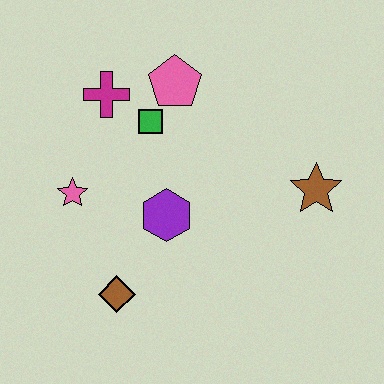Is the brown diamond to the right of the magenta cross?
Yes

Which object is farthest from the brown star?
The pink star is farthest from the brown star.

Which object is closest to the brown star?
The purple hexagon is closest to the brown star.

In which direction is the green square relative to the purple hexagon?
The green square is above the purple hexagon.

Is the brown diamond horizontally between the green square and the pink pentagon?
No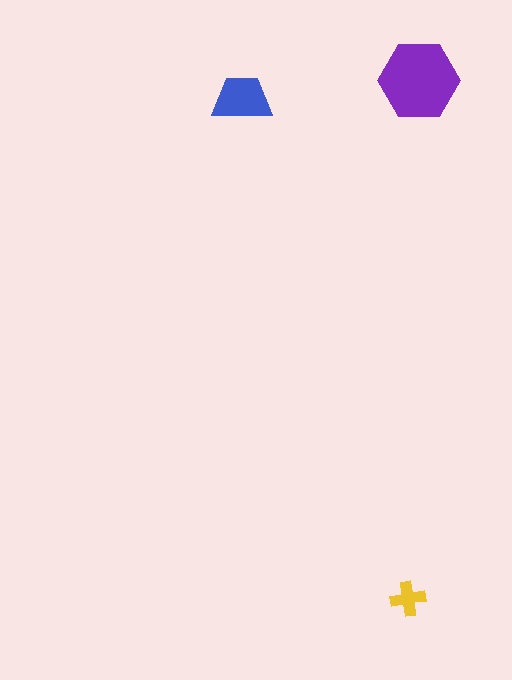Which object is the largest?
The purple hexagon.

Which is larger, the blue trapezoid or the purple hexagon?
The purple hexagon.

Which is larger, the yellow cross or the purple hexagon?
The purple hexagon.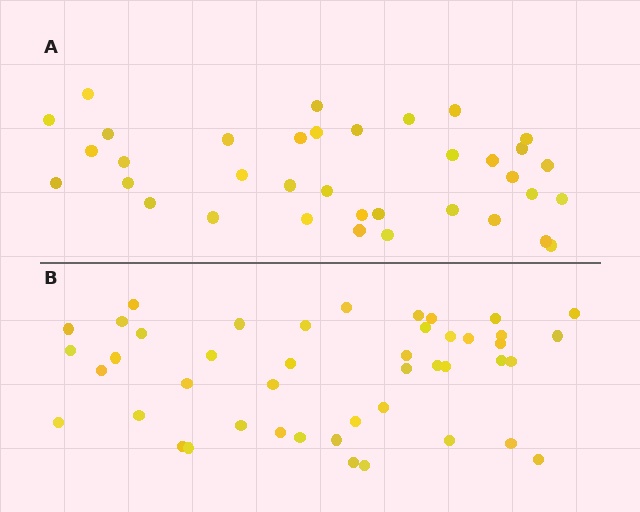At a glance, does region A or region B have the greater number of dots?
Region B (the bottom region) has more dots.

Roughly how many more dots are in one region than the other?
Region B has roughly 8 or so more dots than region A.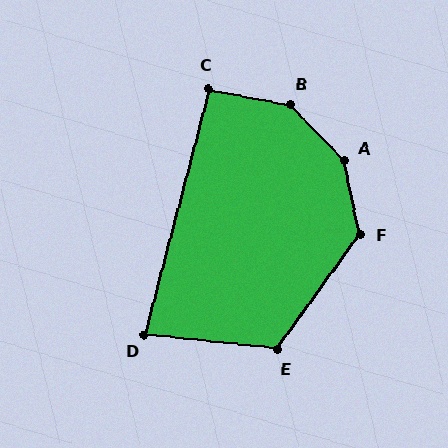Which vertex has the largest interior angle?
A, at approximately 147 degrees.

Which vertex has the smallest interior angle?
D, at approximately 82 degrees.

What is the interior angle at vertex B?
Approximately 146 degrees (obtuse).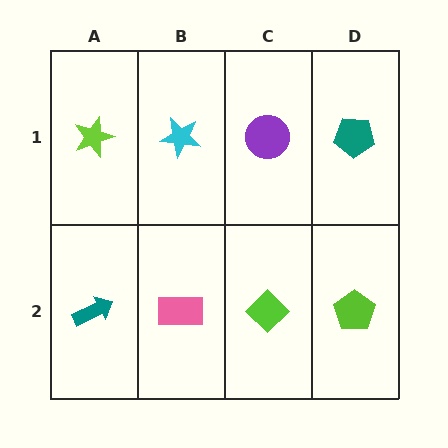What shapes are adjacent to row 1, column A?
A teal arrow (row 2, column A), a cyan star (row 1, column B).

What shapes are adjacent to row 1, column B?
A pink rectangle (row 2, column B), a lime star (row 1, column A), a purple circle (row 1, column C).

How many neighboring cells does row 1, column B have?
3.